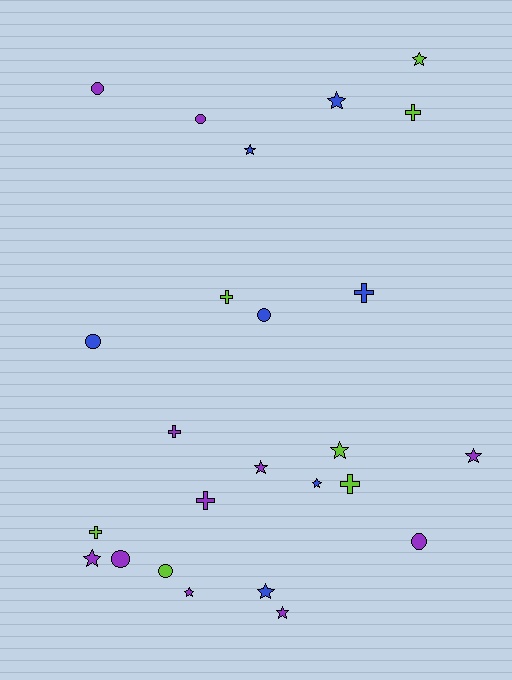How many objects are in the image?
There are 25 objects.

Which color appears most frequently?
Purple, with 11 objects.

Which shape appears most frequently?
Star, with 11 objects.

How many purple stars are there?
There are 5 purple stars.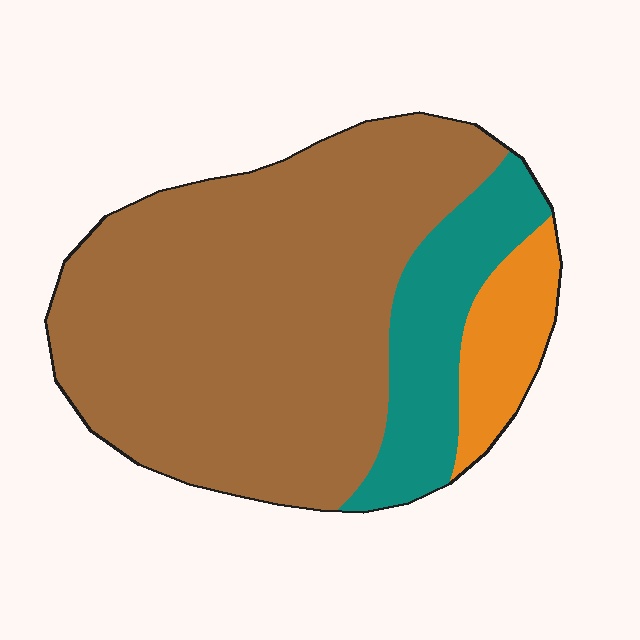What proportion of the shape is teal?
Teal takes up about one sixth (1/6) of the shape.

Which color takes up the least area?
Orange, at roughly 10%.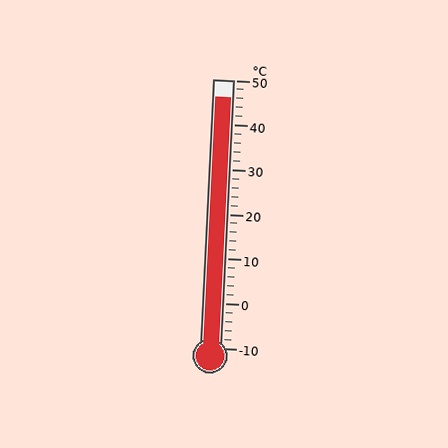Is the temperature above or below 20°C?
The temperature is above 20°C.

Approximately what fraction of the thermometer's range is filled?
The thermometer is filled to approximately 95% of its range.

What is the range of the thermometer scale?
The thermometer scale ranges from -10°C to 50°C.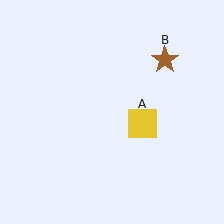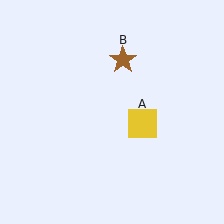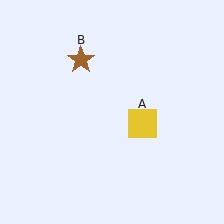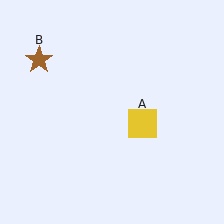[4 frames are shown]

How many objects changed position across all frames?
1 object changed position: brown star (object B).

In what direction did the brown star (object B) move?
The brown star (object B) moved left.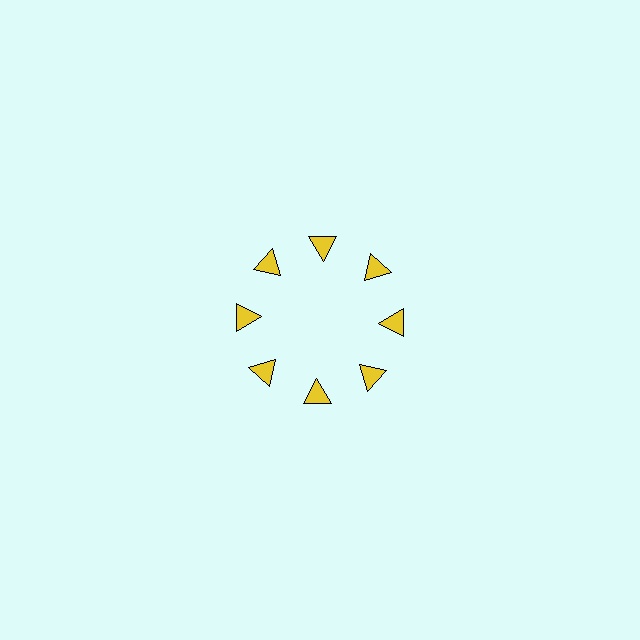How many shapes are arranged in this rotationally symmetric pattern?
There are 8 shapes, arranged in 8 groups of 1.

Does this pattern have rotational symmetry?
Yes, this pattern has 8-fold rotational symmetry. It looks the same after rotating 45 degrees around the center.